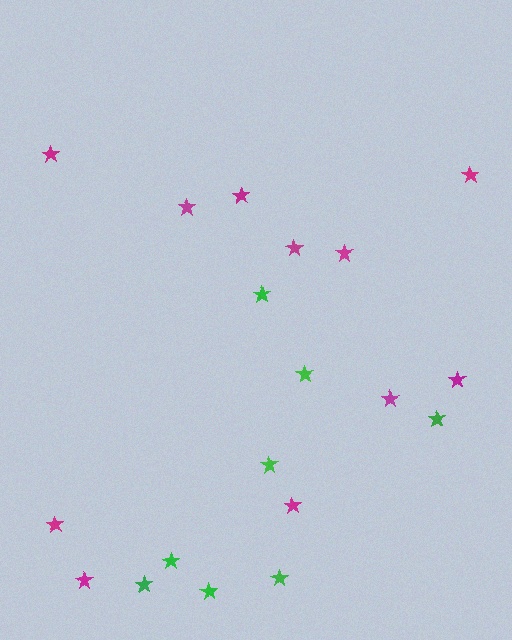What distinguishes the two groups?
There are 2 groups: one group of magenta stars (11) and one group of green stars (8).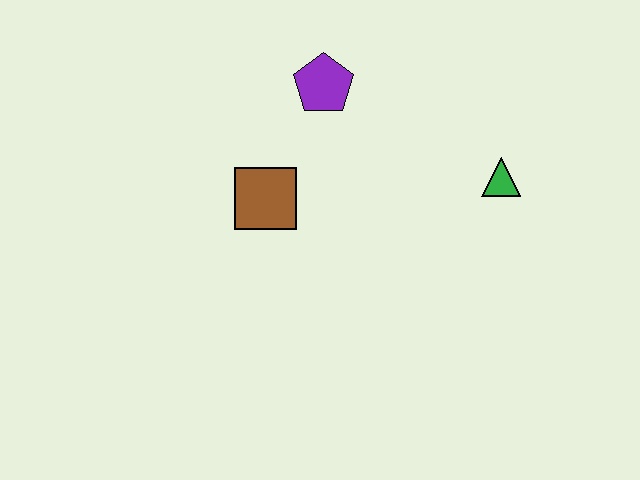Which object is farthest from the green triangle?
The brown square is farthest from the green triangle.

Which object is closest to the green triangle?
The purple pentagon is closest to the green triangle.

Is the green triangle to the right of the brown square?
Yes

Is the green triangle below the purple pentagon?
Yes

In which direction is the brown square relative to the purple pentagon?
The brown square is below the purple pentagon.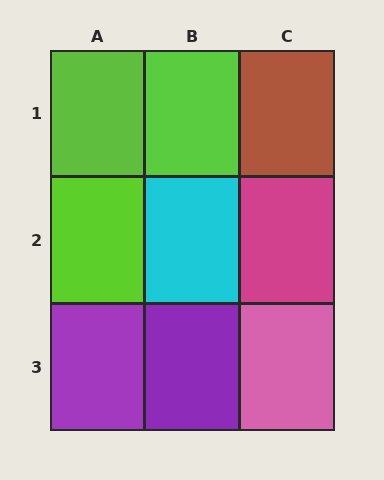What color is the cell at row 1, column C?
Brown.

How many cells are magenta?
1 cell is magenta.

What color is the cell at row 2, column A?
Lime.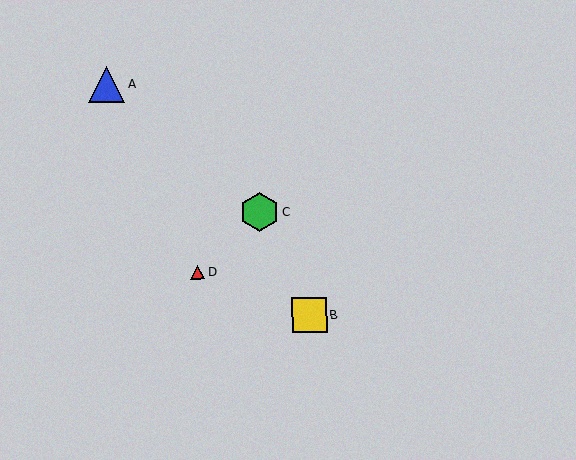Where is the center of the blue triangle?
The center of the blue triangle is at (107, 84).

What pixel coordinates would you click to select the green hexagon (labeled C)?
Click at (259, 212) to select the green hexagon C.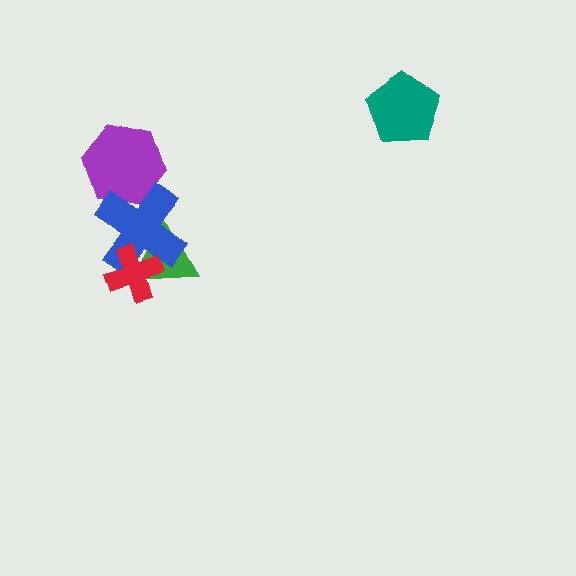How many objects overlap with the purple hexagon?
1 object overlaps with the purple hexagon.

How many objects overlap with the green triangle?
2 objects overlap with the green triangle.